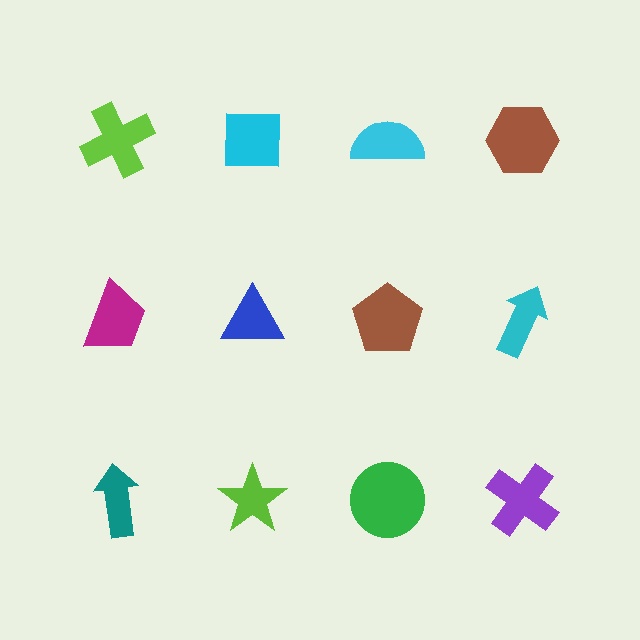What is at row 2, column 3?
A brown pentagon.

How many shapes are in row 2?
4 shapes.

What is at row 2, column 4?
A cyan arrow.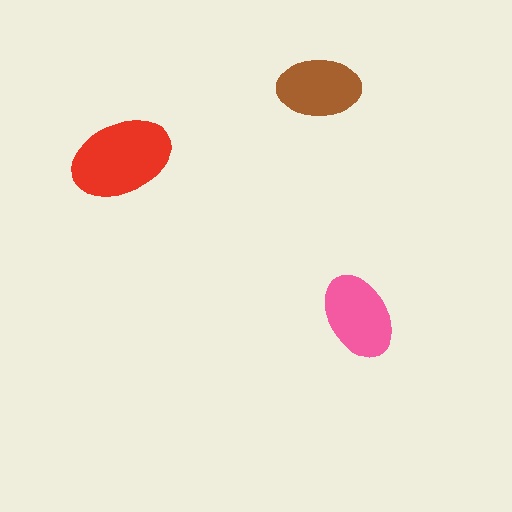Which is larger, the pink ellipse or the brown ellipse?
The pink one.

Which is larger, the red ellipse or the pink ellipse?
The red one.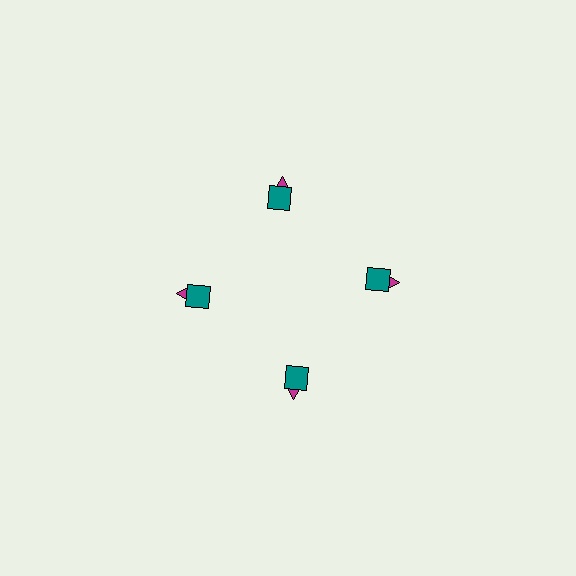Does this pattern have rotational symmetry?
Yes, this pattern has 4-fold rotational symmetry. It looks the same after rotating 90 degrees around the center.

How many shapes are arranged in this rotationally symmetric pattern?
There are 8 shapes, arranged in 4 groups of 2.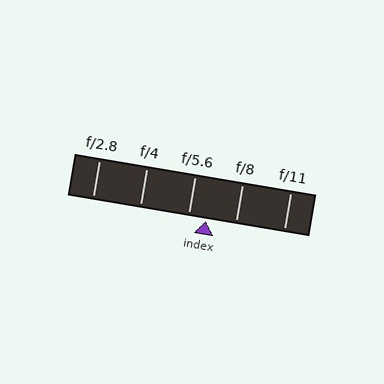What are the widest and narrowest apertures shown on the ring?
The widest aperture shown is f/2.8 and the narrowest is f/11.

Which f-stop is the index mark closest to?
The index mark is closest to f/5.6.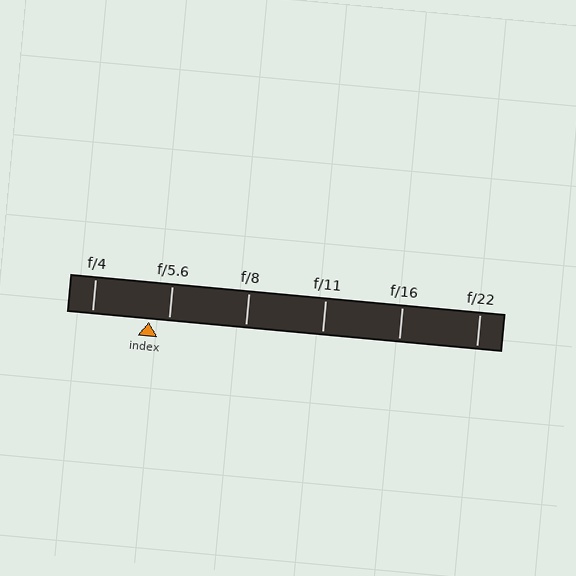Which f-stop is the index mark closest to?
The index mark is closest to f/5.6.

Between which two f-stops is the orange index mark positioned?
The index mark is between f/4 and f/5.6.